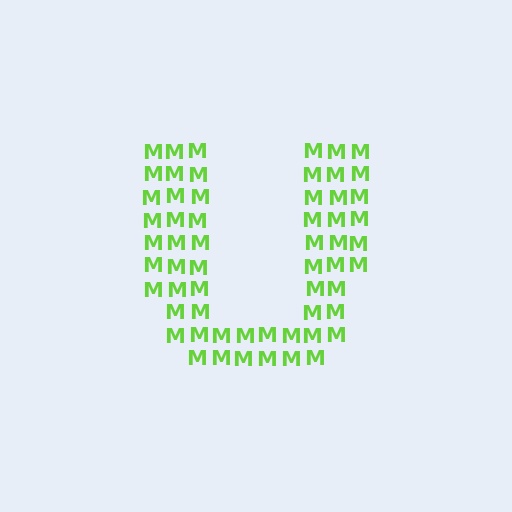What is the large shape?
The large shape is the letter U.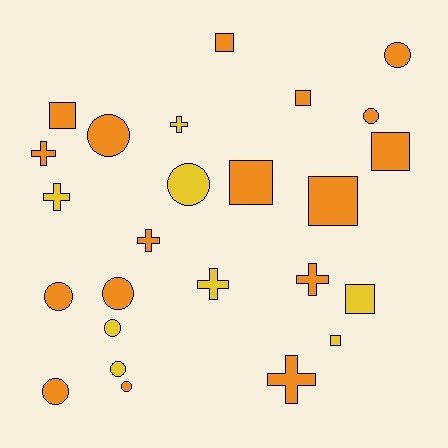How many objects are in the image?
There are 25 objects.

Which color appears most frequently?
Orange, with 17 objects.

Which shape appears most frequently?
Circle, with 10 objects.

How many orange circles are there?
There are 7 orange circles.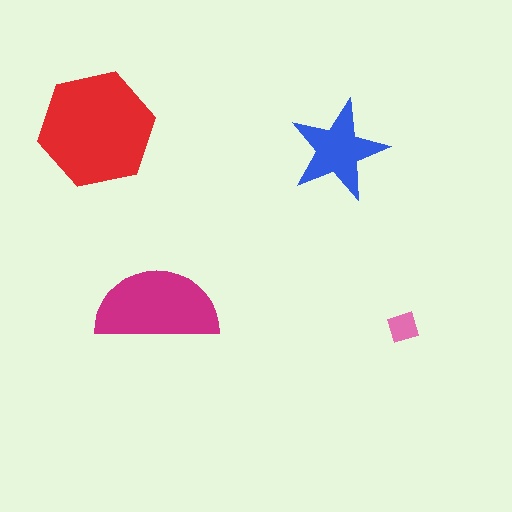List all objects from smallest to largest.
The pink diamond, the blue star, the magenta semicircle, the red hexagon.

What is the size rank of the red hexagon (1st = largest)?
1st.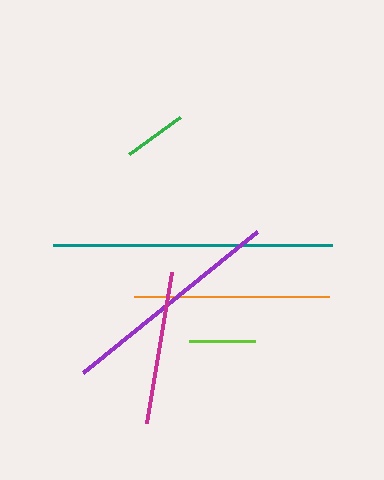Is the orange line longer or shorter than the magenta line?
The orange line is longer than the magenta line.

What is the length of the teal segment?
The teal segment is approximately 279 pixels long.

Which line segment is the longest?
The teal line is the longest at approximately 279 pixels.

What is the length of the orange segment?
The orange segment is approximately 195 pixels long.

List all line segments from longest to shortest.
From longest to shortest: teal, purple, orange, magenta, lime, green.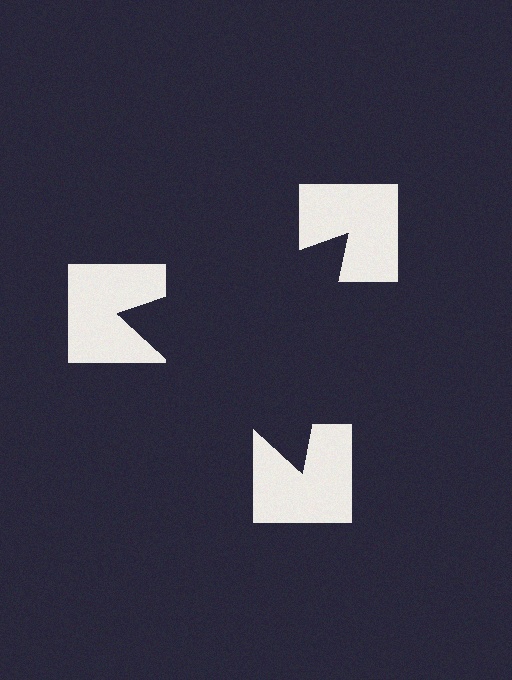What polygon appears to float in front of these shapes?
An illusory triangle — its edges are inferred from the aligned wedge cuts in the notched squares, not physically drawn.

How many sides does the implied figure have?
3 sides.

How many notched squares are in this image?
There are 3 — one at each vertex of the illusory triangle.